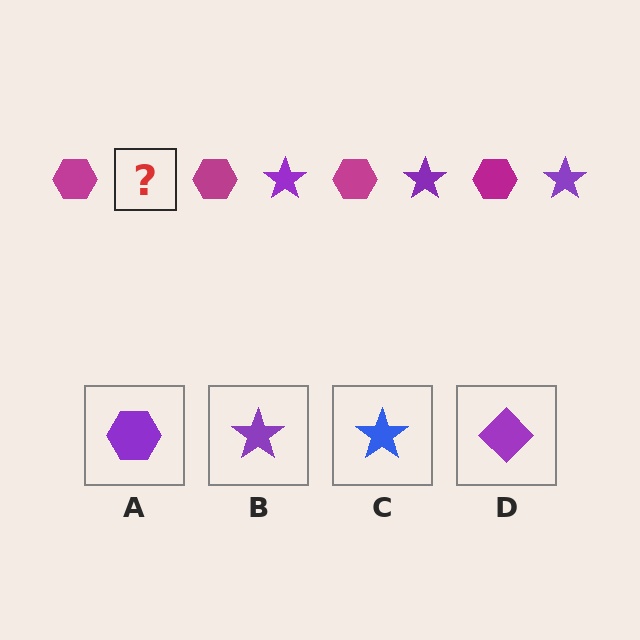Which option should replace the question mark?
Option B.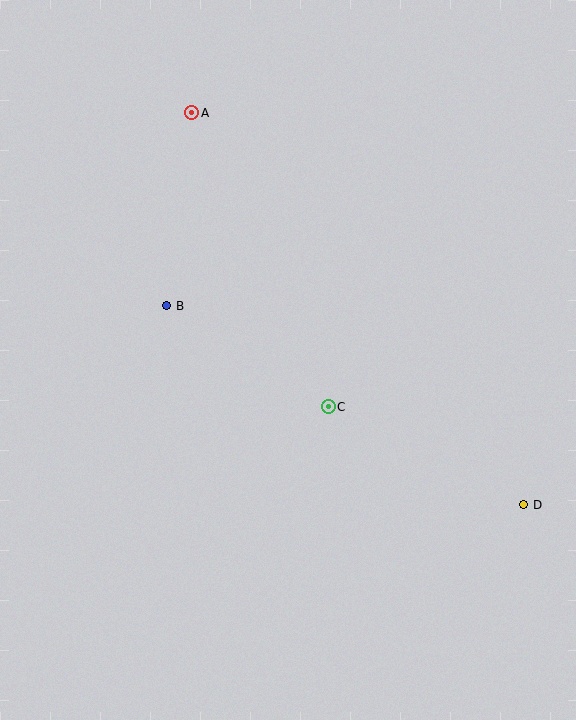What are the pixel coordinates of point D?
Point D is at (524, 505).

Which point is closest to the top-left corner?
Point A is closest to the top-left corner.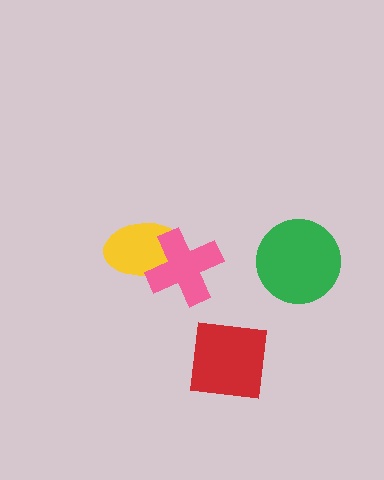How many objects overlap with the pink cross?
1 object overlaps with the pink cross.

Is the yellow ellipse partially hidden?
Yes, it is partially covered by another shape.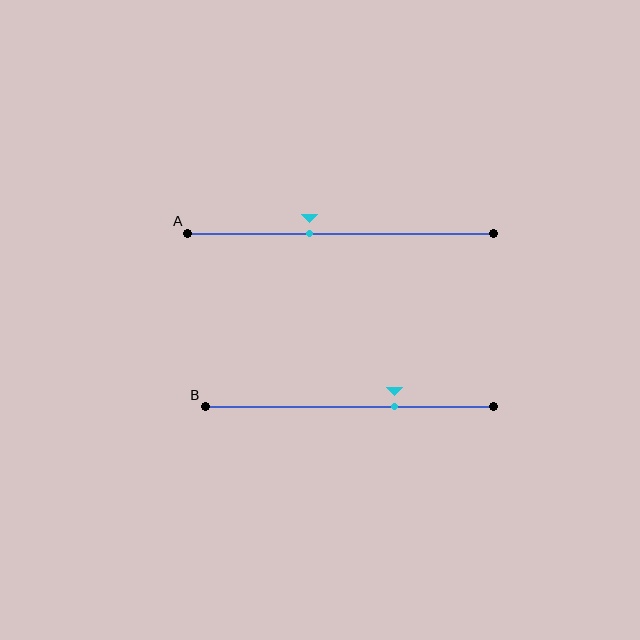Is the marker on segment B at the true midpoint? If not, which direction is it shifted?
No, the marker on segment B is shifted to the right by about 16% of the segment length.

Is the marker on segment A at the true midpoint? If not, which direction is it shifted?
No, the marker on segment A is shifted to the left by about 10% of the segment length.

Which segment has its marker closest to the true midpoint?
Segment A has its marker closest to the true midpoint.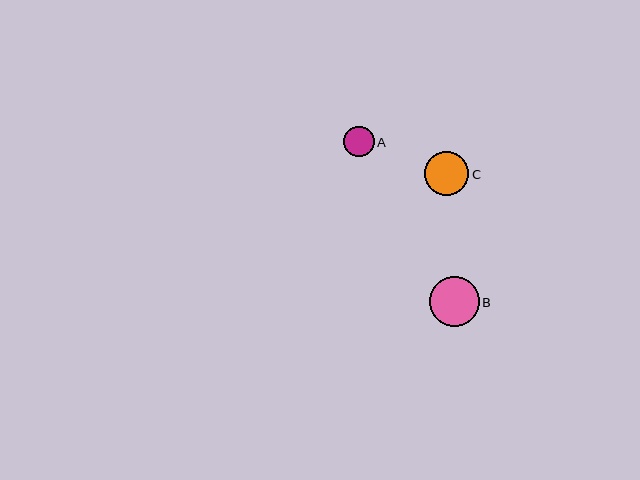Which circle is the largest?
Circle B is the largest with a size of approximately 50 pixels.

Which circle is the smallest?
Circle A is the smallest with a size of approximately 30 pixels.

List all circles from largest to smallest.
From largest to smallest: B, C, A.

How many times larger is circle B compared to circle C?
Circle B is approximately 1.1 times the size of circle C.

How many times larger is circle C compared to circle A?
Circle C is approximately 1.4 times the size of circle A.